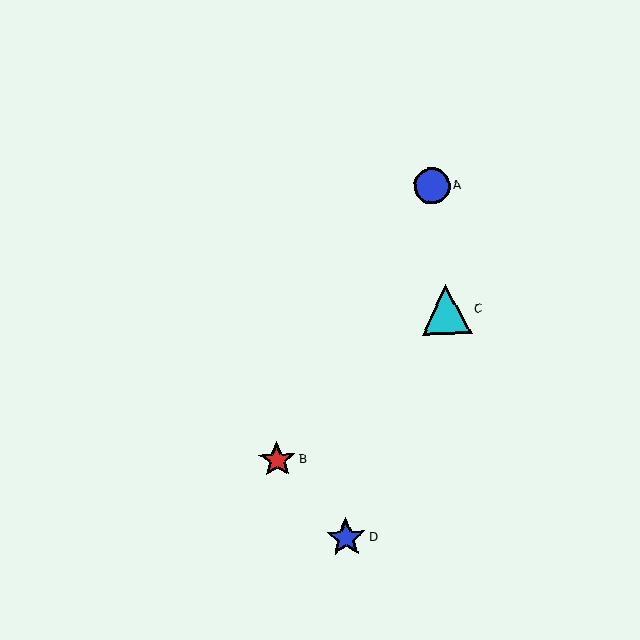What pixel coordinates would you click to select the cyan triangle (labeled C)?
Click at (446, 310) to select the cyan triangle C.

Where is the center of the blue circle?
The center of the blue circle is at (432, 186).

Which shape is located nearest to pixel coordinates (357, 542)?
The blue star (labeled D) at (346, 538) is nearest to that location.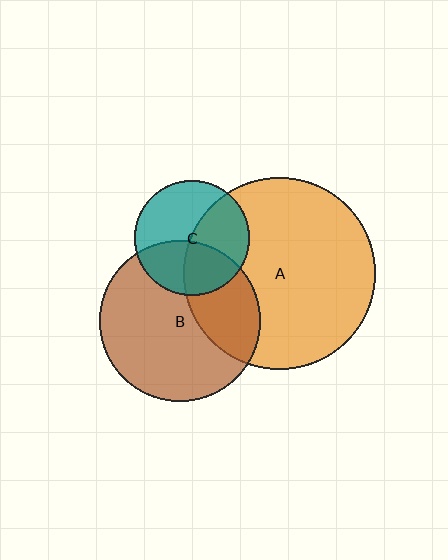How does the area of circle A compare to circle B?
Approximately 1.4 times.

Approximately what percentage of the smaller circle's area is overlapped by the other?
Approximately 45%.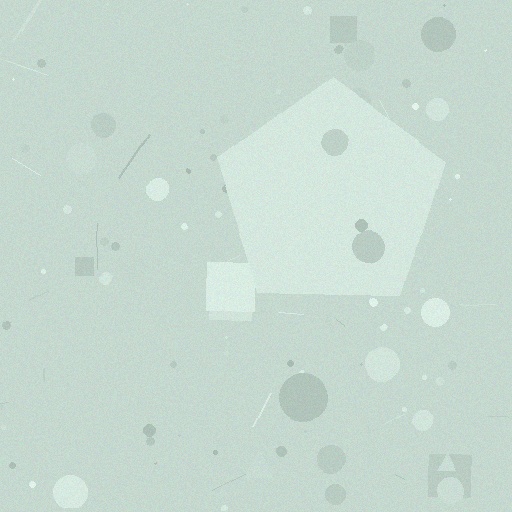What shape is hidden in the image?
A pentagon is hidden in the image.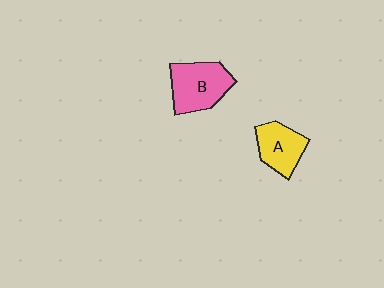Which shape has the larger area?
Shape B (pink).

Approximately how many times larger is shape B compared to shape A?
Approximately 1.3 times.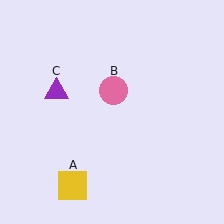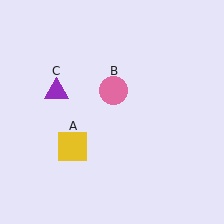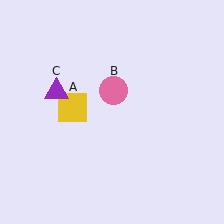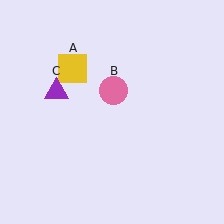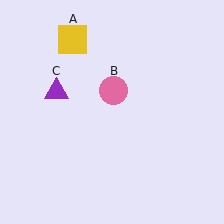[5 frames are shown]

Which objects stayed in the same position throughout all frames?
Pink circle (object B) and purple triangle (object C) remained stationary.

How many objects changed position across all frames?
1 object changed position: yellow square (object A).